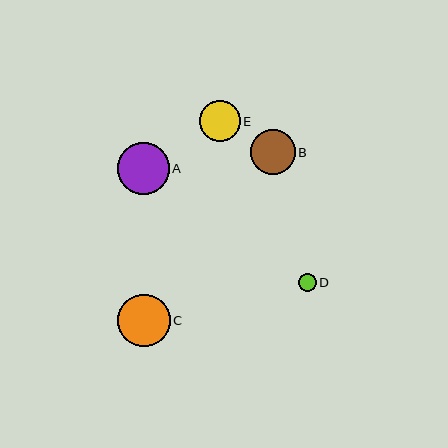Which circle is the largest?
Circle C is the largest with a size of approximately 53 pixels.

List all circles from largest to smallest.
From largest to smallest: C, A, B, E, D.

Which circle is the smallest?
Circle D is the smallest with a size of approximately 18 pixels.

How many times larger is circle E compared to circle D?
Circle E is approximately 2.3 times the size of circle D.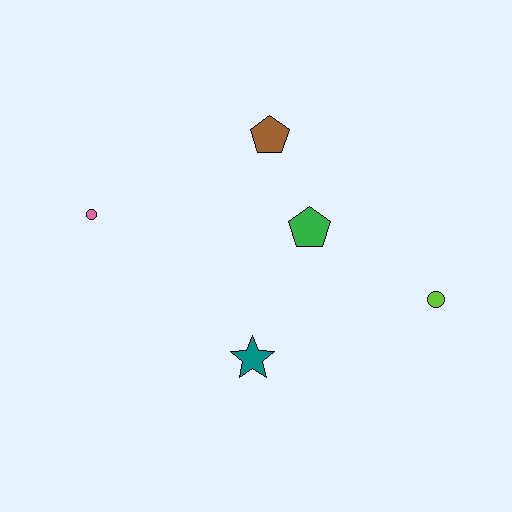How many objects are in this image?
There are 5 objects.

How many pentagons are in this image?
There are 2 pentagons.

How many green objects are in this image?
There is 1 green object.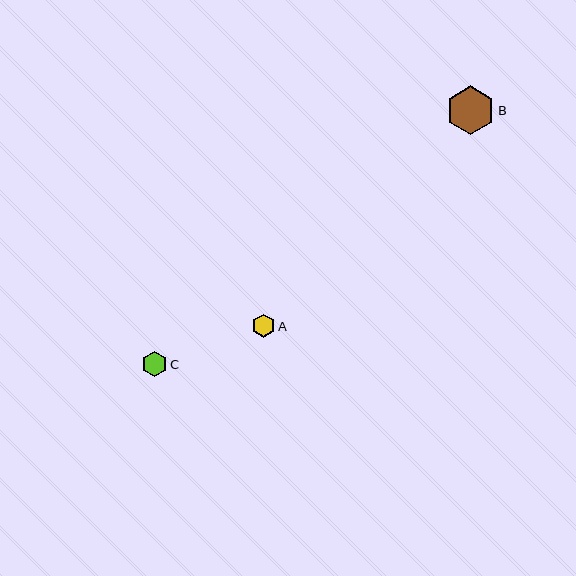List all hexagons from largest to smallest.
From largest to smallest: B, C, A.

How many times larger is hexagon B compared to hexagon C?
Hexagon B is approximately 1.9 times the size of hexagon C.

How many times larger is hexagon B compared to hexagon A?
Hexagon B is approximately 2.1 times the size of hexagon A.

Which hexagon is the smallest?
Hexagon A is the smallest with a size of approximately 23 pixels.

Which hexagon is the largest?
Hexagon B is the largest with a size of approximately 48 pixels.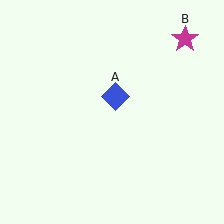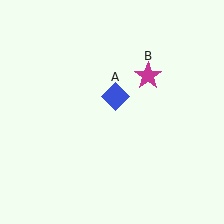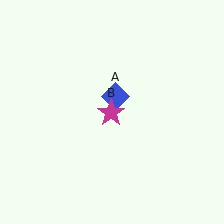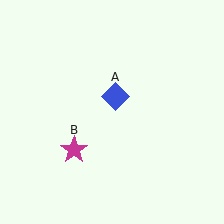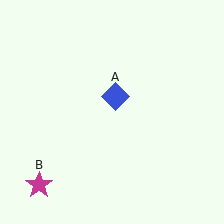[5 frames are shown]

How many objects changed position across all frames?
1 object changed position: magenta star (object B).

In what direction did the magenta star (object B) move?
The magenta star (object B) moved down and to the left.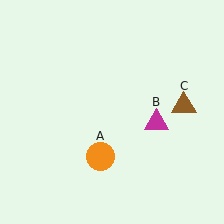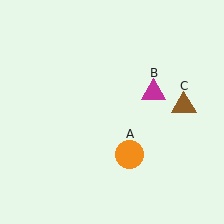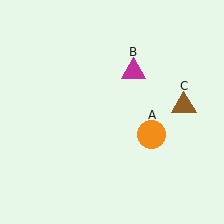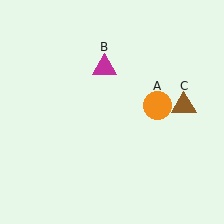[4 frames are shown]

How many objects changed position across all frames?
2 objects changed position: orange circle (object A), magenta triangle (object B).